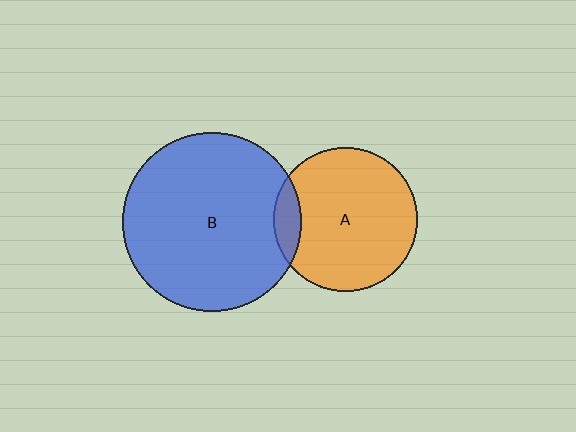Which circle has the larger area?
Circle B (blue).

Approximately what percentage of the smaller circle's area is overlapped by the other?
Approximately 10%.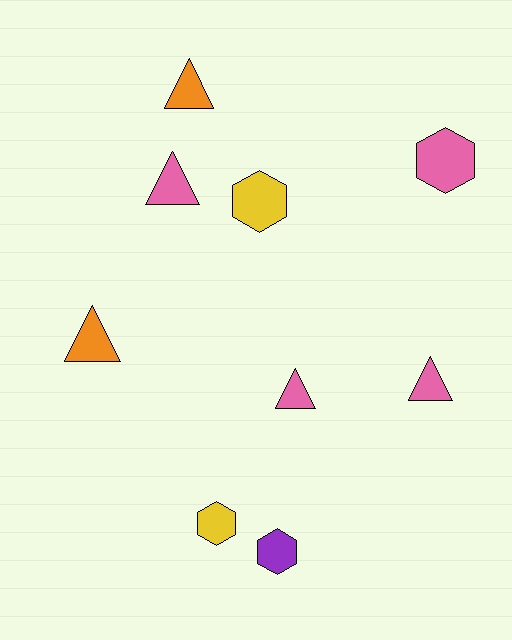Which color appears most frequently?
Pink, with 4 objects.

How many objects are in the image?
There are 9 objects.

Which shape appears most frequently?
Triangle, with 5 objects.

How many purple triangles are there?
There are no purple triangles.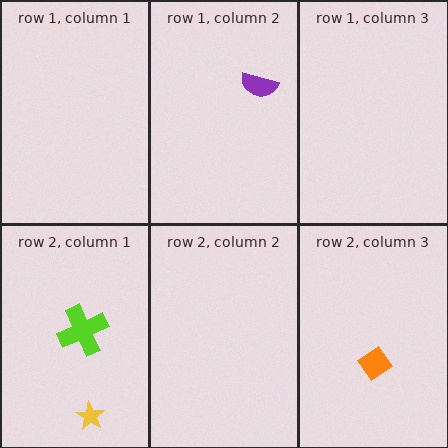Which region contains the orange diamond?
The row 2, column 3 region.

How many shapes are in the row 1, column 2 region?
1.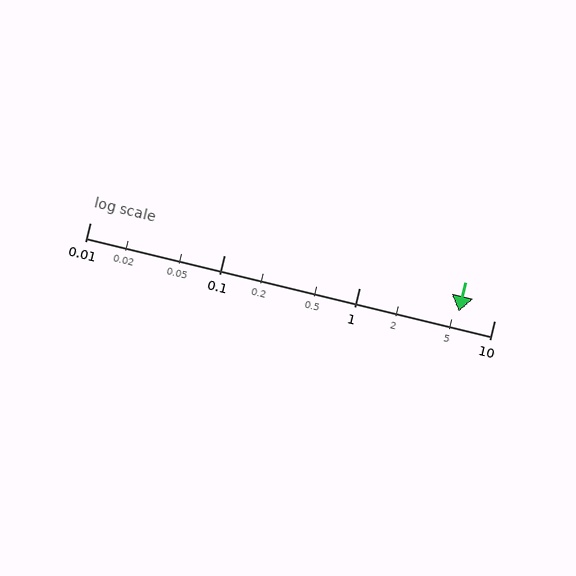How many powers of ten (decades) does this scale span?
The scale spans 3 decades, from 0.01 to 10.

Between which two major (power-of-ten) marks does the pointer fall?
The pointer is between 1 and 10.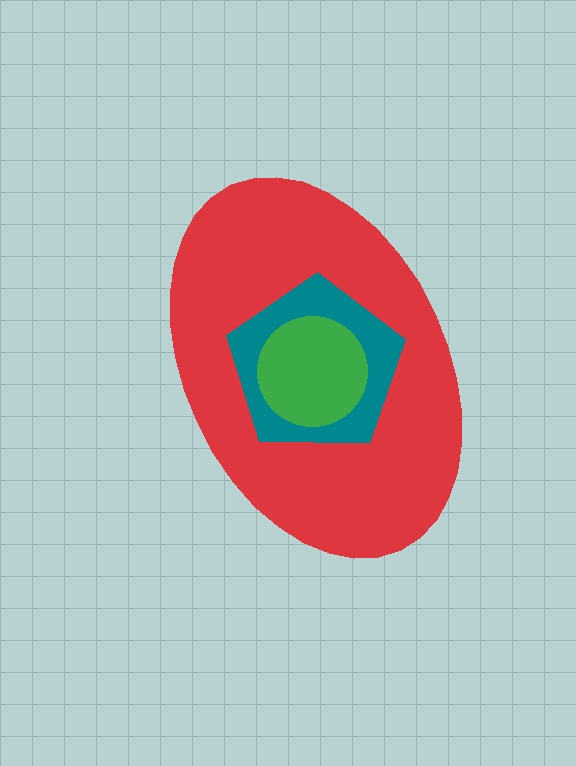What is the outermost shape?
The red ellipse.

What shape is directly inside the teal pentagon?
The green circle.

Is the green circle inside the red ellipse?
Yes.